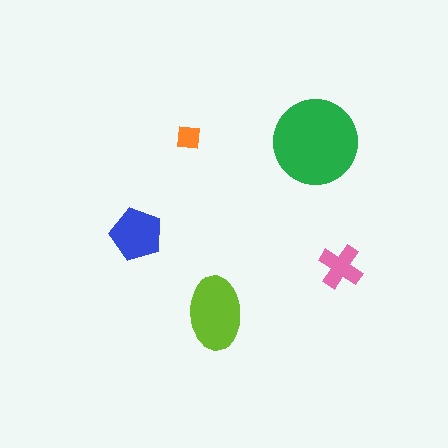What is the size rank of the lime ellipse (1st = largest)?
2nd.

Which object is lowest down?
The lime ellipse is bottommost.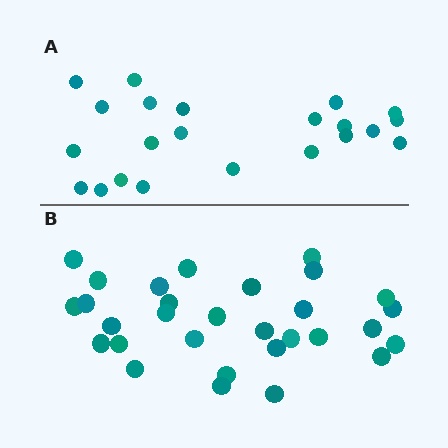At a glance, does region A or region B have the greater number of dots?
Region B (the bottom region) has more dots.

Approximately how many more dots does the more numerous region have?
Region B has roughly 8 or so more dots than region A.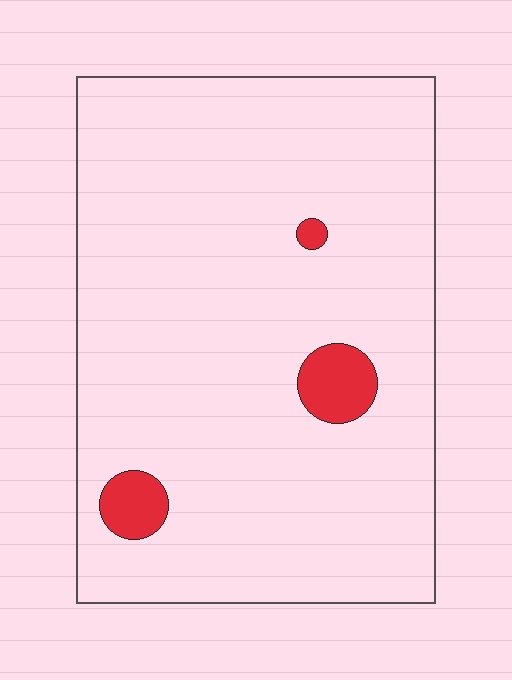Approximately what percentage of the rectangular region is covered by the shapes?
Approximately 5%.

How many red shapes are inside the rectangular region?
3.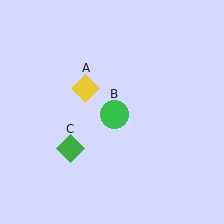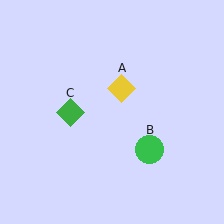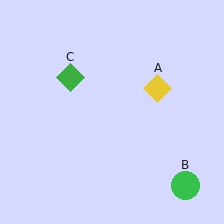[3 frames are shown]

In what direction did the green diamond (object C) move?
The green diamond (object C) moved up.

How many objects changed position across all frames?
3 objects changed position: yellow diamond (object A), green circle (object B), green diamond (object C).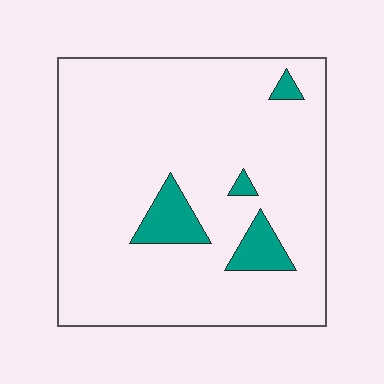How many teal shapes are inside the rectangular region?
4.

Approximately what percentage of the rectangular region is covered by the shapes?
Approximately 10%.